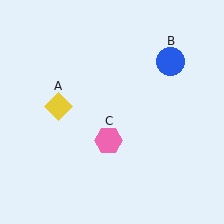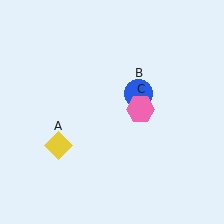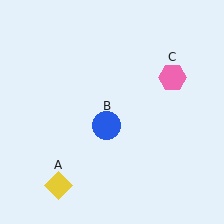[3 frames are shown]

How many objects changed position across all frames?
3 objects changed position: yellow diamond (object A), blue circle (object B), pink hexagon (object C).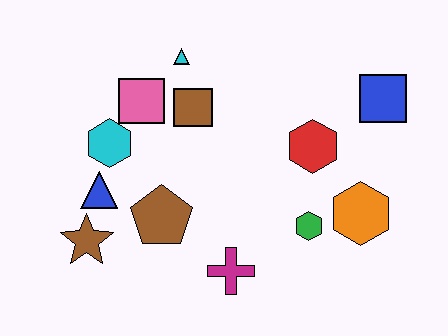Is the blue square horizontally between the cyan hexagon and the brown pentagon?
No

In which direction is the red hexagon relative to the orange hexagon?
The red hexagon is above the orange hexagon.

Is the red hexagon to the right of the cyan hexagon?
Yes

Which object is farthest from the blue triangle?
The blue square is farthest from the blue triangle.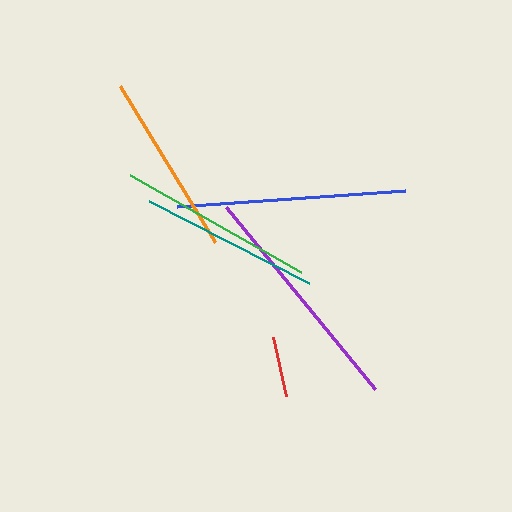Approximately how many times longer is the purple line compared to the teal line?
The purple line is approximately 1.3 times the length of the teal line.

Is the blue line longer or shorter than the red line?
The blue line is longer than the red line.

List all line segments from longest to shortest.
From longest to shortest: purple, blue, green, orange, teal, red.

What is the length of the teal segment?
The teal segment is approximately 180 pixels long.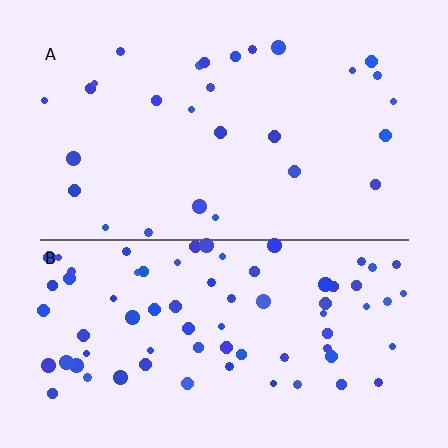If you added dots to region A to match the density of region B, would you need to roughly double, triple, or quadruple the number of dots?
Approximately triple.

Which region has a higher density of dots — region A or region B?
B (the bottom).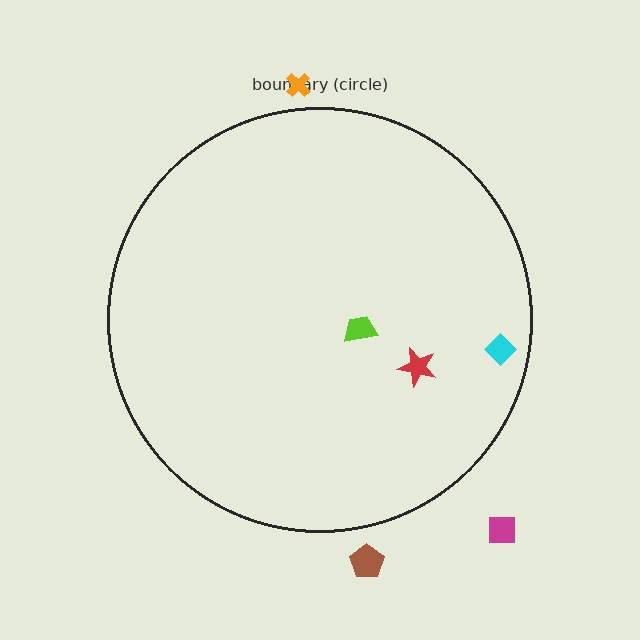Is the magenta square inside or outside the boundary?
Outside.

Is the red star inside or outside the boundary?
Inside.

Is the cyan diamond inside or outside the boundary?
Inside.